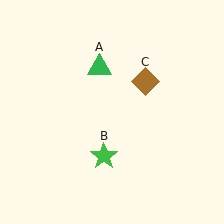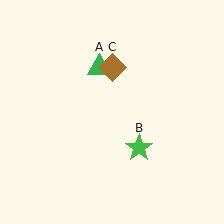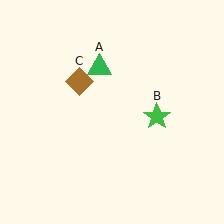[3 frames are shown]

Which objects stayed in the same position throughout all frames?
Green triangle (object A) remained stationary.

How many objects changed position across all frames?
2 objects changed position: green star (object B), brown diamond (object C).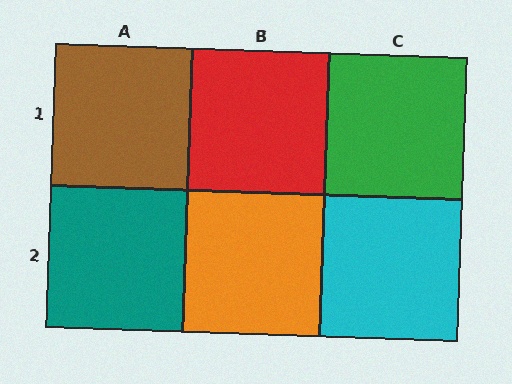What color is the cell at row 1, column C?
Green.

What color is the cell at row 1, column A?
Brown.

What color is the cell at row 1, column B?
Red.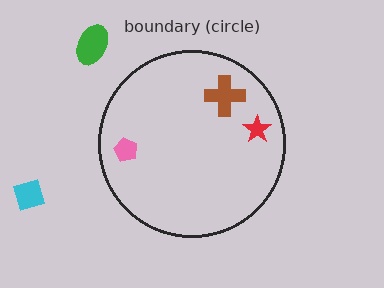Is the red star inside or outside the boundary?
Inside.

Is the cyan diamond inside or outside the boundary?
Outside.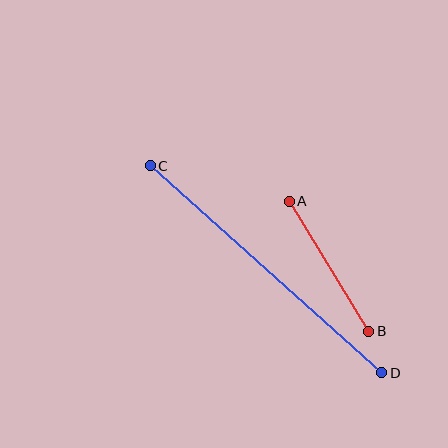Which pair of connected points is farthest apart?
Points C and D are farthest apart.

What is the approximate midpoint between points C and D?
The midpoint is at approximately (266, 269) pixels.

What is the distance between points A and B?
The distance is approximately 152 pixels.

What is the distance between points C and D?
The distance is approximately 311 pixels.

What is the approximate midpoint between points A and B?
The midpoint is at approximately (329, 266) pixels.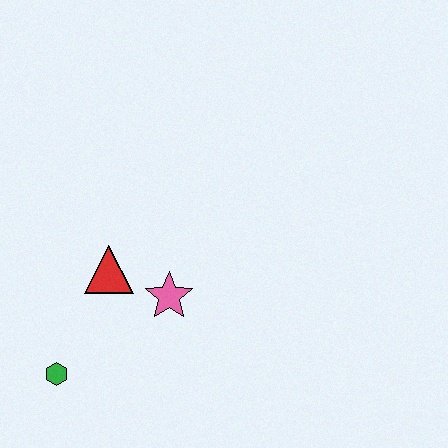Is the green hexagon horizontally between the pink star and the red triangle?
No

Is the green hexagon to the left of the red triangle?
Yes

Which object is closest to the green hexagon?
The red triangle is closest to the green hexagon.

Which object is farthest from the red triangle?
The green hexagon is farthest from the red triangle.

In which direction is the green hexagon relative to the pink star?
The green hexagon is to the left of the pink star.